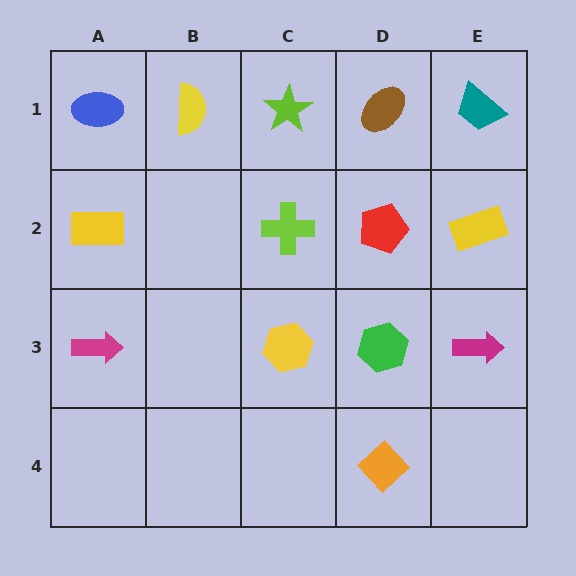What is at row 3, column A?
A magenta arrow.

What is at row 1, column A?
A blue ellipse.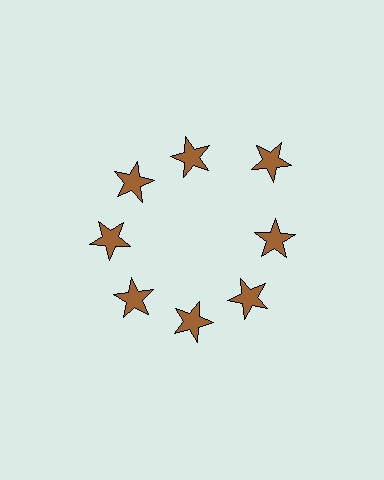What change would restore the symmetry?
The symmetry would be restored by moving it inward, back onto the ring so that all 8 stars sit at equal angles and equal distance from the center.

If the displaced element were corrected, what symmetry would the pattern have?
It would have 8-fold rotational symmetry — the pattern would map onto itself every 45 degrees.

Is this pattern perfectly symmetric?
No. The 8 brown stars are arranged in a ring, but one element near the 2 o'clock position is pushed outward from the center, breaking the 8-fold rotational symmetry.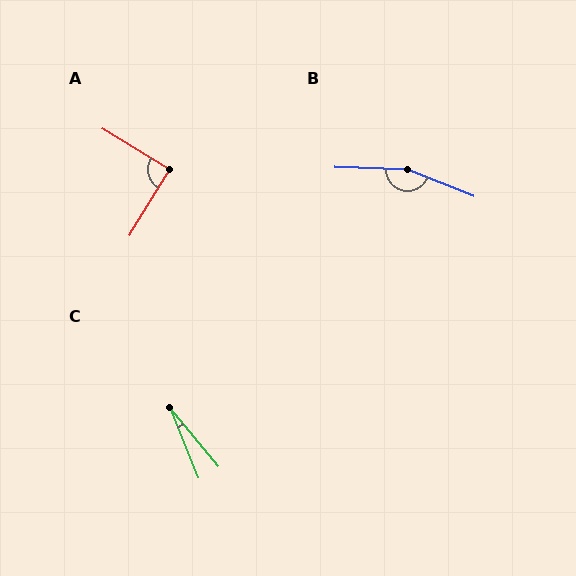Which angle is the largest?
B, at approximately 160 degrees.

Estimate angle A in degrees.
Approximately 89 degrees.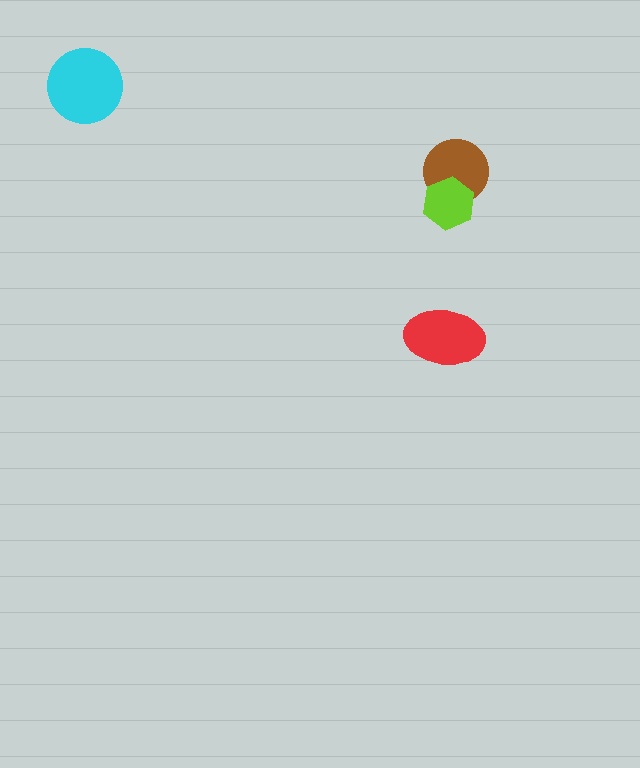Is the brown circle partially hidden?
Yes, it is partially covered by another shape.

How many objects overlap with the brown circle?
1 object overlaps with the brown circle.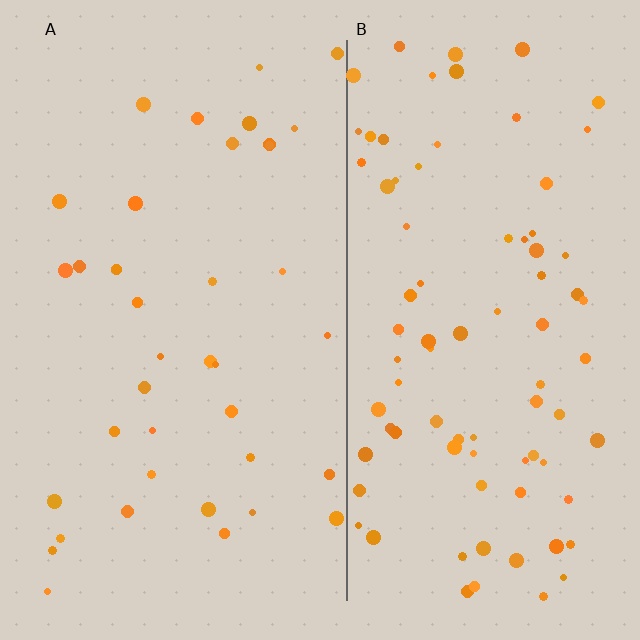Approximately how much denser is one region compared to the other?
Approximately 2.3× — region B over region A.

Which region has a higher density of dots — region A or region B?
B (the right).